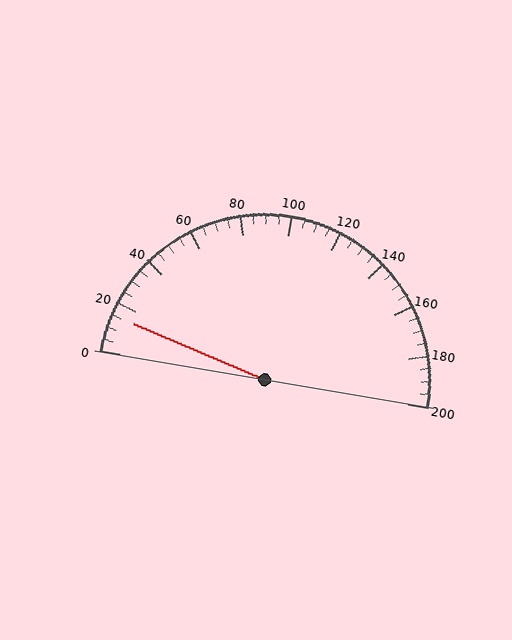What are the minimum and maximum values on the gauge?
The gauge ranges from 0 to 200.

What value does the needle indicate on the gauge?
The needle indicates approximately 15.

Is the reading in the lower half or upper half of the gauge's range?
The reading is in the lower half of the range (0 to 200).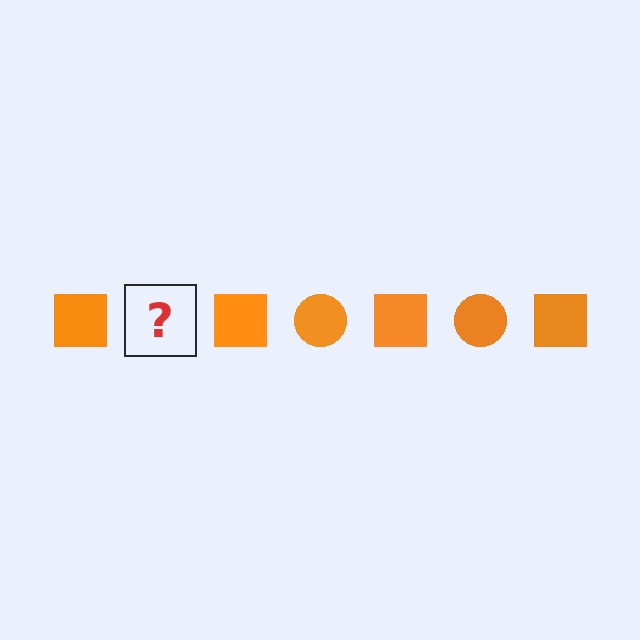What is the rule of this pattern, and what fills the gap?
The rule is that the pattern cycles through square, circle shapes in orange. The gap should be filled with an orange circle.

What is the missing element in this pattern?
The missing element is an orange circle.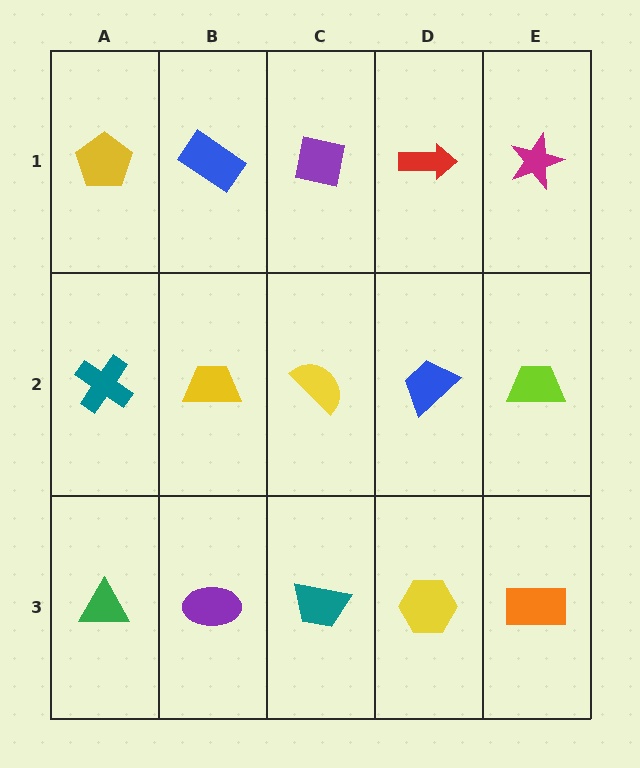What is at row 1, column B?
A blue rectangle.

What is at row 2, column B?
A yellow trapezoid.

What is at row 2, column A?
A teal cross.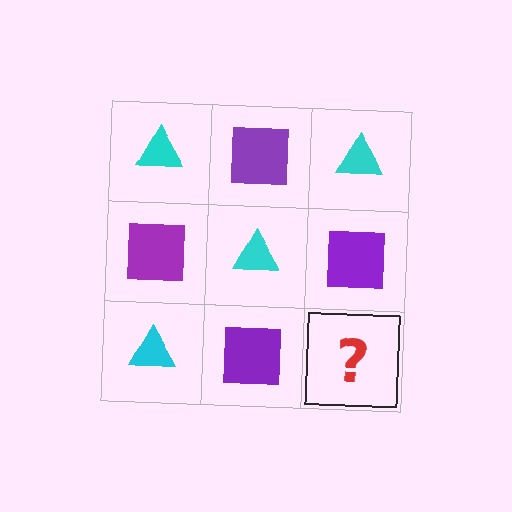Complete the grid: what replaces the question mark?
The question mark should be replaced with a cyan triangle.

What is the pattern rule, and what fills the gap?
The rule is that it alternates cyan triangle and purple square in a checkerboard pattern. The gap should be filled with a cyan triangle.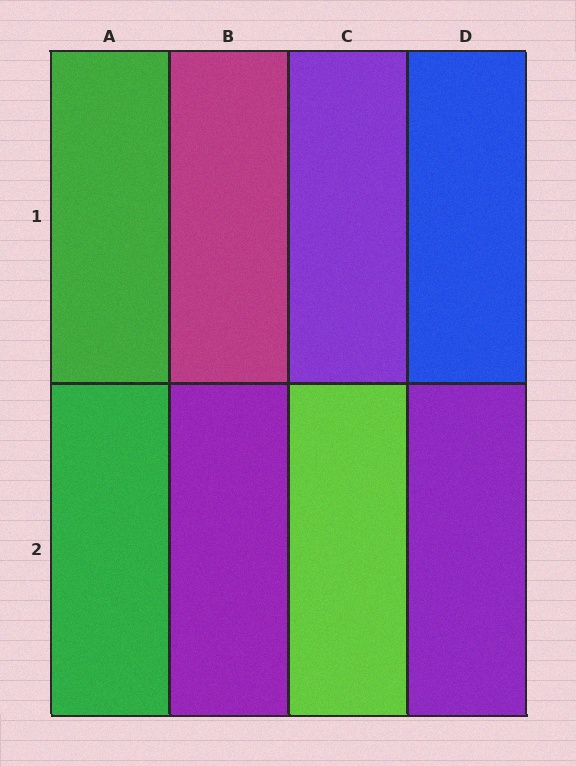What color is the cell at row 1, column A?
Green.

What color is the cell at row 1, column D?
Blue.